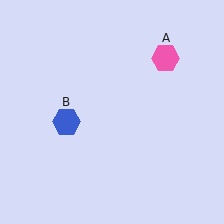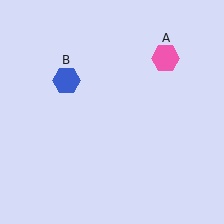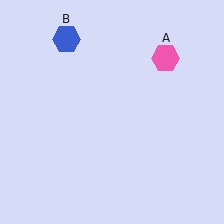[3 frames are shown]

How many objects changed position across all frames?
1 object changed position: blue hexagon (object B).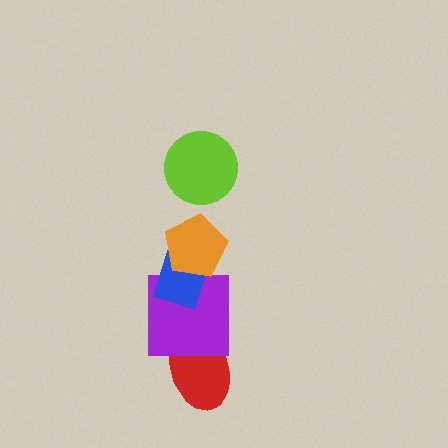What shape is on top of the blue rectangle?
The orange pentagon is on top of the blue rectangle.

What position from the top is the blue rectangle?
The blue rectangle is 3rd from the top.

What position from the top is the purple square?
The purple square is 4th from the top.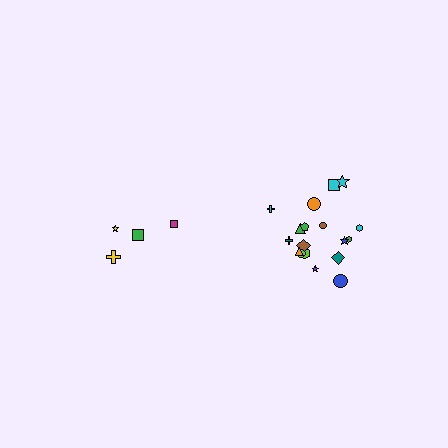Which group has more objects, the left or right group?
The right group.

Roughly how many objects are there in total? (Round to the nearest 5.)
Roughly 20 objects in total.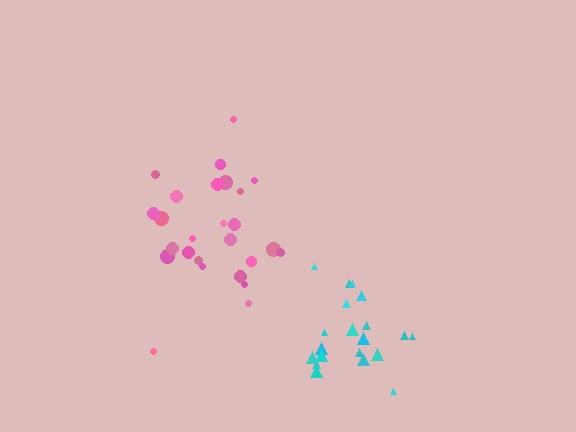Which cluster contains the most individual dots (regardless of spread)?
Pink (26).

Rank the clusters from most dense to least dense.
cyan, pink.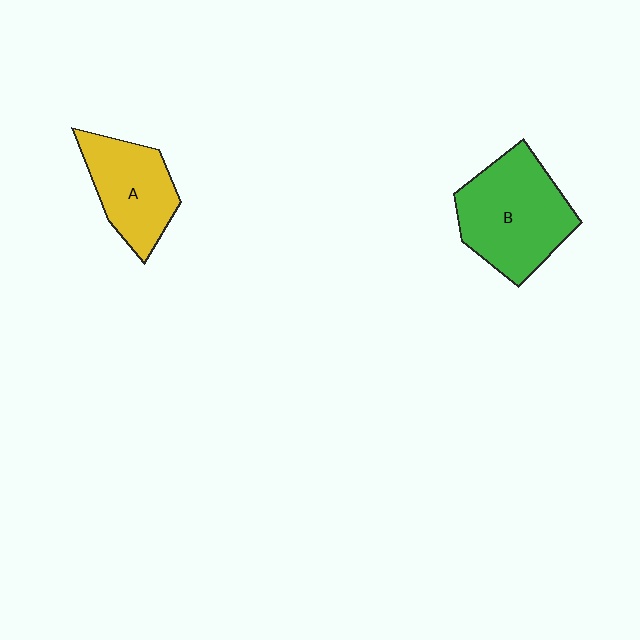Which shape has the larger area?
Shape B (green).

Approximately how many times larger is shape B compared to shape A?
Approximately 1.4 times.